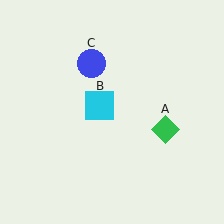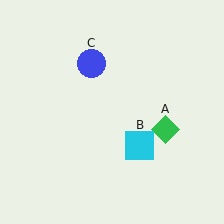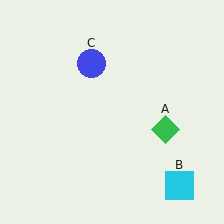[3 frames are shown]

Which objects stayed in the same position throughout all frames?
Green diamond (object A) and blue circle (object C) remained stationary.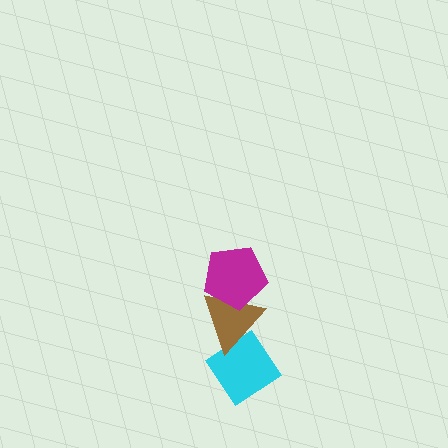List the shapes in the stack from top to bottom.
From top to bottom: the magenta pentagon, the brown triangle, the cyan diamond.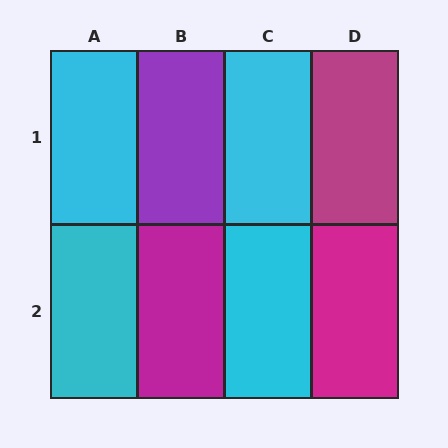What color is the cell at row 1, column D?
Magenta.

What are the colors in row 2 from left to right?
Cyan, magenta, cyan, magenta.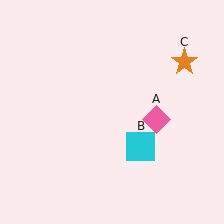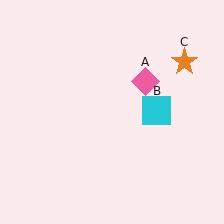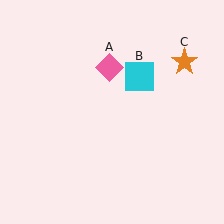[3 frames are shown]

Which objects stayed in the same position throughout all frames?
Orange star (object C) remained stationary.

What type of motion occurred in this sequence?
The pink diamond (object A), cyan square (object B) rotated counterclockwise around the center of the scene.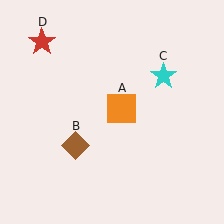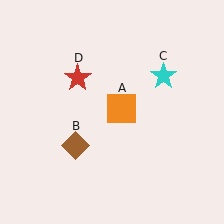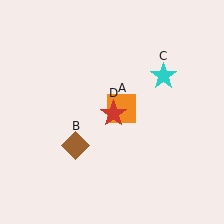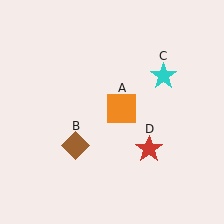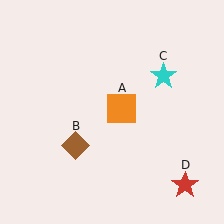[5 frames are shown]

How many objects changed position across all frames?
1 object changed position: red star (object D).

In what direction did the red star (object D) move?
The red star (object D) moved down and to the right.